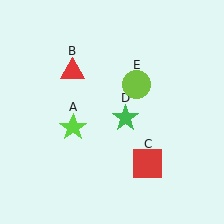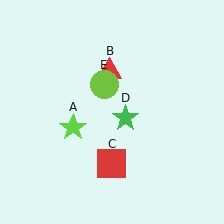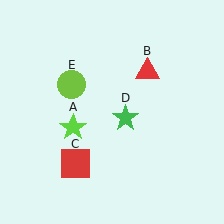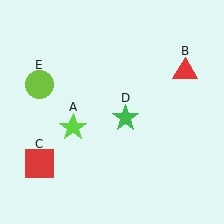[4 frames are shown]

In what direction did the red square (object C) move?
The red square (object C) moved left.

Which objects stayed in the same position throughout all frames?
Lime star (object A) and green star (object D) remained stationary.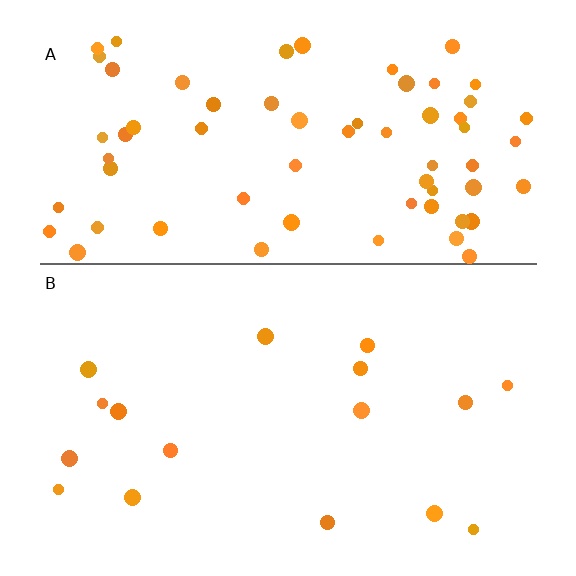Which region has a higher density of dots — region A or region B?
A (the top).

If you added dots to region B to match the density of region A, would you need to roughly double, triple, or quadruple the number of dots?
Approximately quadruple.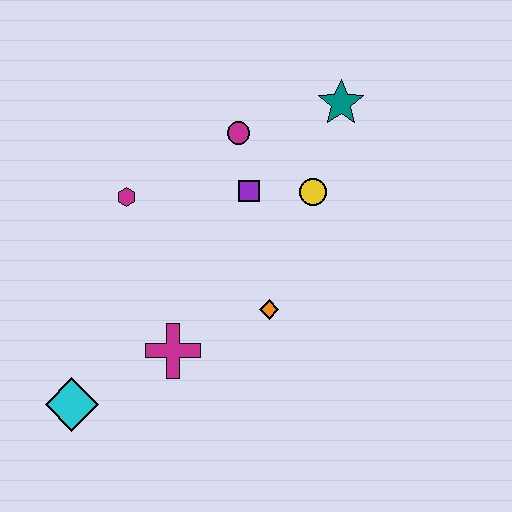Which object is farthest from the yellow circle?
The cyan diamond is farthest from the yellow circle.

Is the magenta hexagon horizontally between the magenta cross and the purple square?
No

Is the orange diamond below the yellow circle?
Yes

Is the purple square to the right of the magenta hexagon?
Yes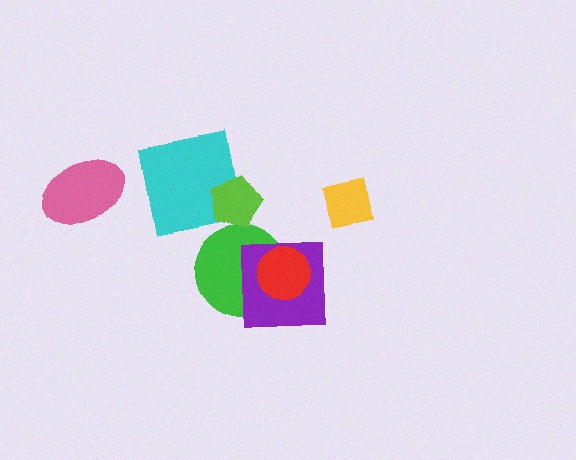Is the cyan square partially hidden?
Yes, it is partially covered by another shape.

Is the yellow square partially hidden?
No, no other shape covers it.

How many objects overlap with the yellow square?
0 objects overlap with the yellow square.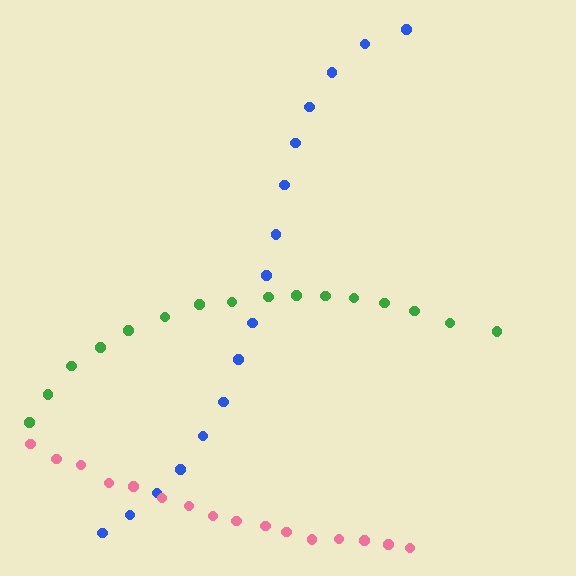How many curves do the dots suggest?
There are 3 distinct paths.